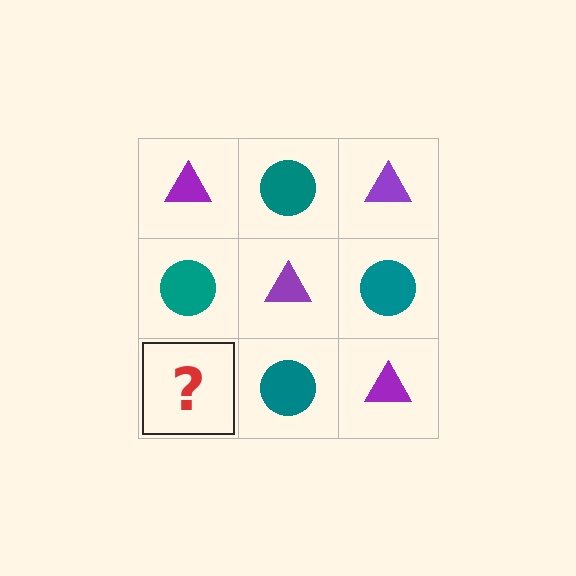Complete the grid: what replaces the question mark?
The question mark should be replaced with a purple triangle.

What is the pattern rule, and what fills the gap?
The rule is that it alternates purple triangle and teal circle in a checkerboard pattern. The gap should be filled with a purple triangle.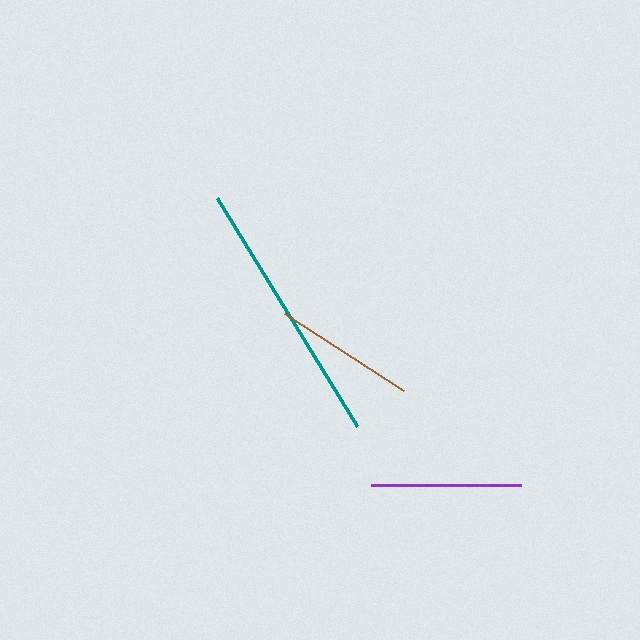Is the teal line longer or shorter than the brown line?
The teal line is longer than the brown line.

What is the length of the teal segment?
The teal segment is approximately 268 pixels long.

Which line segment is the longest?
The teal line is the longest at approximately 268 pixels.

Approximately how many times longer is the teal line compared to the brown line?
The teal line is approximately 1.9 times the length of the brown line.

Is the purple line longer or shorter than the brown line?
The purple line is longer than the brown line.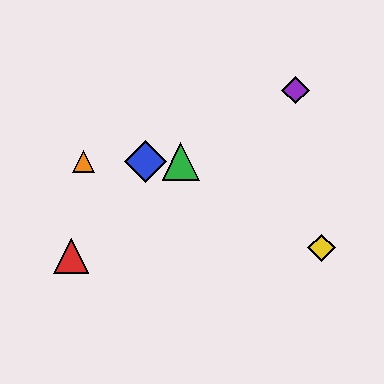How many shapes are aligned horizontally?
3 shapes (the blue diamond, the green triangle, the orange triangle) are aligned horizontally.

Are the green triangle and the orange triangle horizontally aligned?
Yes, both are at y≈162.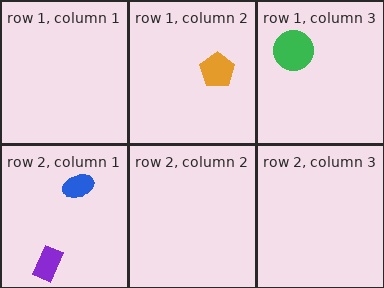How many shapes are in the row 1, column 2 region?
1.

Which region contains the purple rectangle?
The row 2, column 1 region.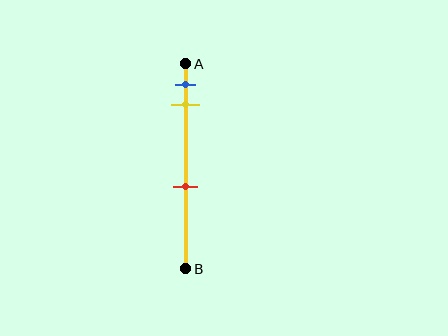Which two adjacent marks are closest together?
The blue and yellow marks are the closest adjacent pair.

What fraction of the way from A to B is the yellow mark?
The yellow mark is approximately 20% (0.2) of the way from A to B.